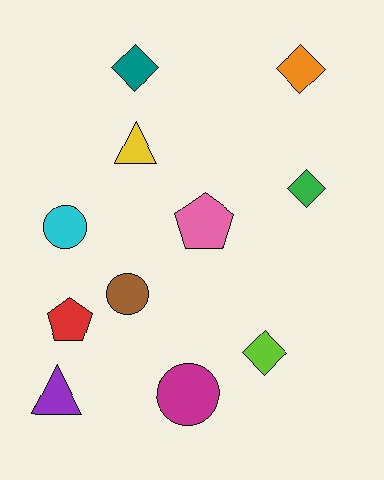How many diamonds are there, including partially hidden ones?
There are 4 diamonds.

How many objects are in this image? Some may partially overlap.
There are 11 objects.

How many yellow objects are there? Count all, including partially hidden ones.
There is 1 yellow object.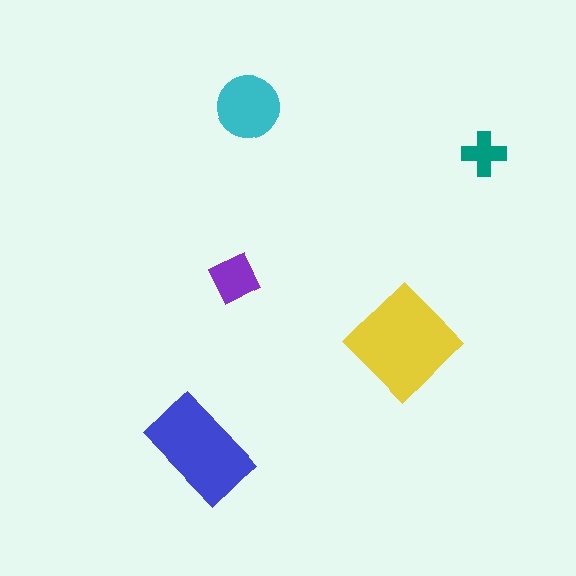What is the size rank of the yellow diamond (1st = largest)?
1st.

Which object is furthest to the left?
The blue rectangle is leftmost.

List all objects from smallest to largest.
The teal cross, the purple square, the cyan circle, the blue rectangle, the yellow diamond.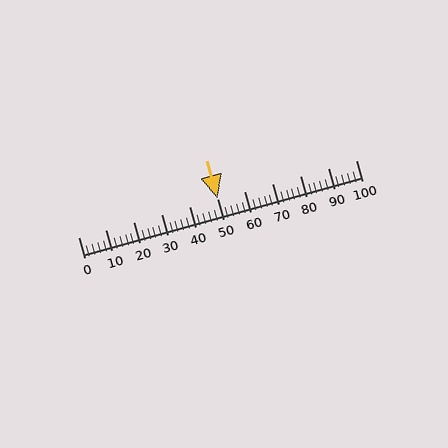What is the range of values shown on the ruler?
The ruler shows values from 0 to 100.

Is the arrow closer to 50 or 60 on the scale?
The arrow is closer to 50.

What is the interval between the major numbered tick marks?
The major tick marks are spaced 10 units apart.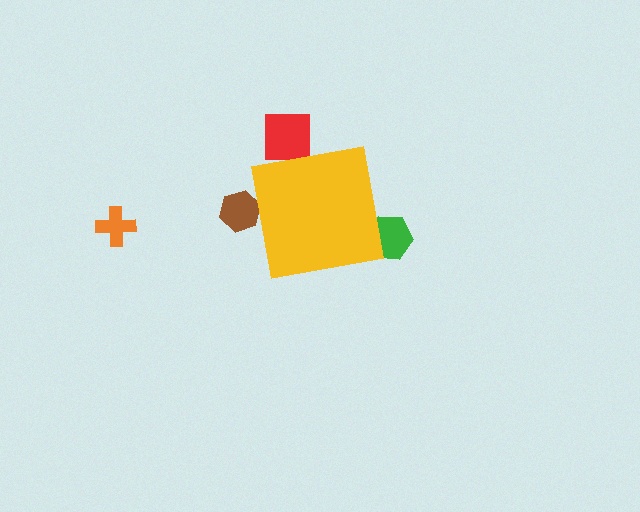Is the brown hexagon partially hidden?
Yes, the brown hexagon is partially hidden behind the yellow square.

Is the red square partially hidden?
Yes, the red square is partially hidden behind the yellow square.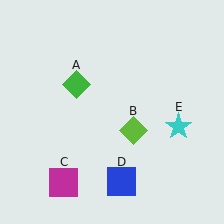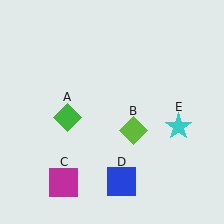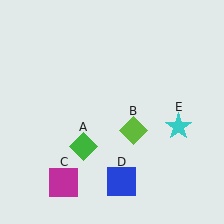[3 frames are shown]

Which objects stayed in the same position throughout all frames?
Lime diamond (object B) and magenta square (object C) and blue square (object D) and cyan star (object E) remained stationary.